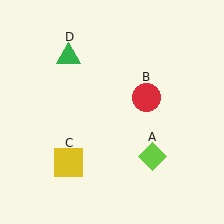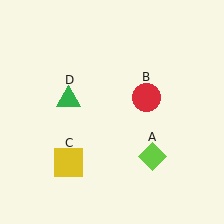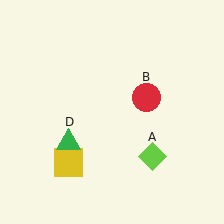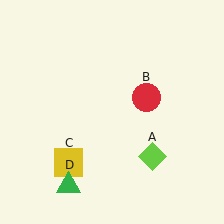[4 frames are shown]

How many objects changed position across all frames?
1 object changed position: green triangle (object D).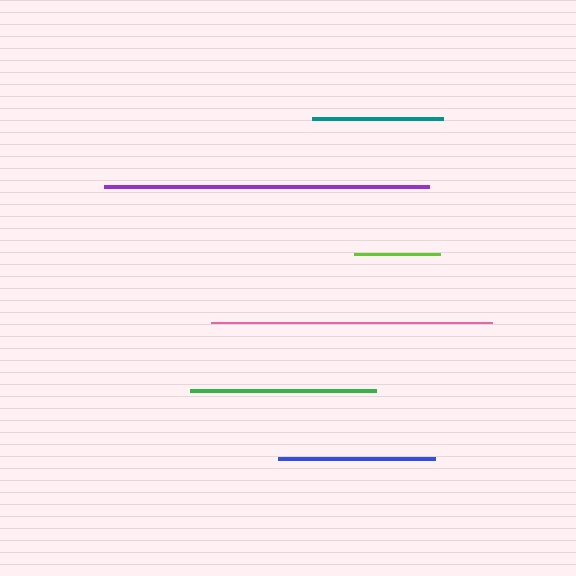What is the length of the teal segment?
The teal segment is approximately 130 pixels long.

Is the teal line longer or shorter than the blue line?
The blue line is longer than the teal line.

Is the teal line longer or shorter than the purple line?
The purple line is longer than the teal line.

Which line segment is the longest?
The purple line is the longest at approximately 326 pixels.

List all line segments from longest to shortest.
From longest to shortest: purple, pink, green, blue, teal, lime.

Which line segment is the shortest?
The lime line is the shortest at approximately 86 pixels.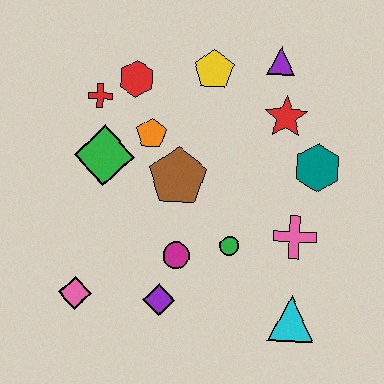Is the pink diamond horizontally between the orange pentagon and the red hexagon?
No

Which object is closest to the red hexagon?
The red cross is closest to the red hexagon.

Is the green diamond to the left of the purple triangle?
Yes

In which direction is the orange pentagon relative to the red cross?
The orange pentagon is to the right of the red cross.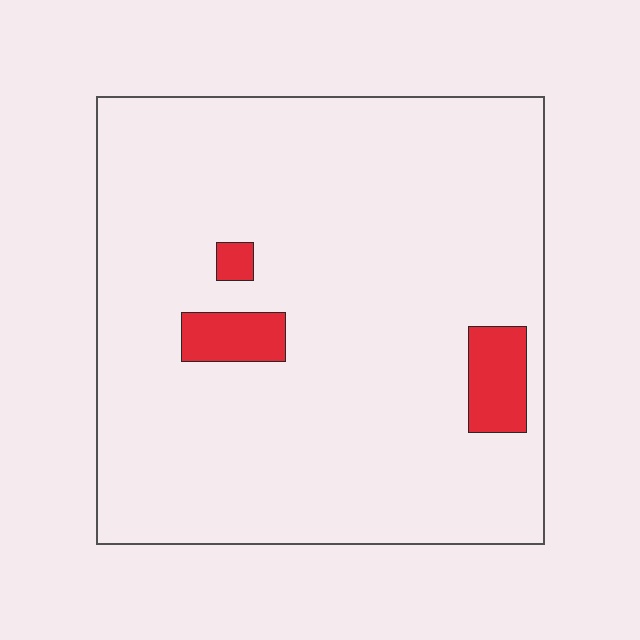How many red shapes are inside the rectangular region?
3.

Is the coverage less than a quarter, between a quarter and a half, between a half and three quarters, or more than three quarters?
Less than a quarter.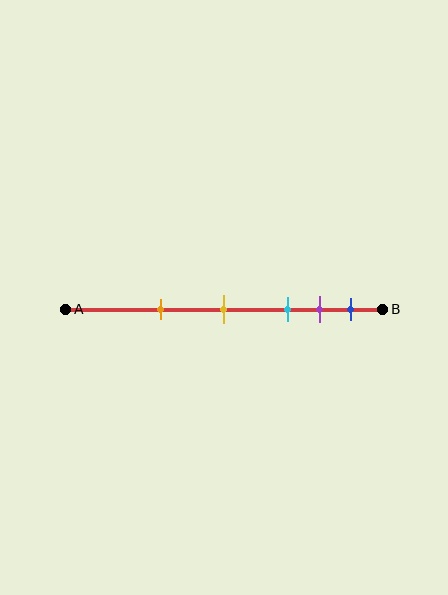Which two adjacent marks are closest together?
The purple and blue marks are the closest adjacent pair.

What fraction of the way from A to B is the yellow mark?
The yellow mark is approximately 50% (0.5) of the way from A to B.